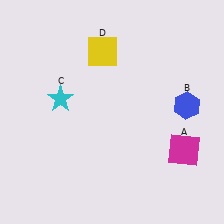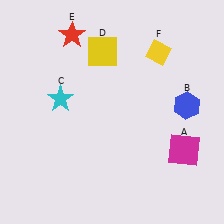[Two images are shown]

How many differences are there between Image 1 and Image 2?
There are 2 differences between the two images.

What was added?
A red star (E), a yellow diamond (F) were added in Image 2.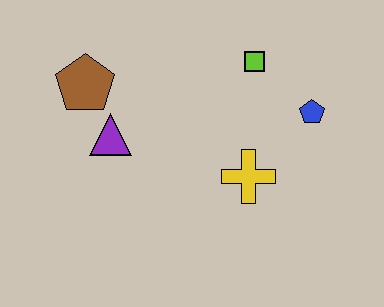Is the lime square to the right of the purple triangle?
Yes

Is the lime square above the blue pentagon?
Yes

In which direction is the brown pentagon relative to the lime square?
The brown pentagon is to the left of the lime square.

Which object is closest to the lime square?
The blue pentagon is closest to the lime square.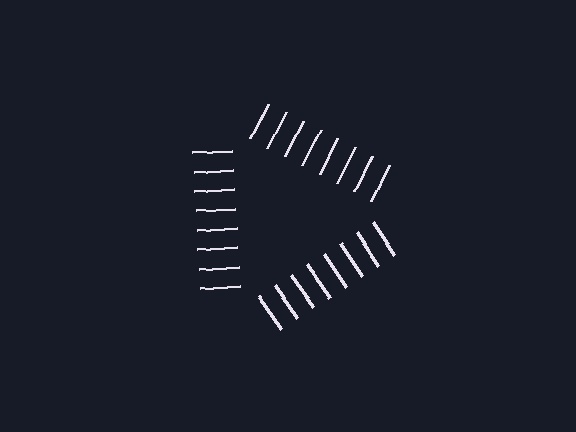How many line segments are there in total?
24 — 8 along each of the 3 edges.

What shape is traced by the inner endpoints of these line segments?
An illusory triangle — the line segments terminate on its edges but no continuous stroke is drawn.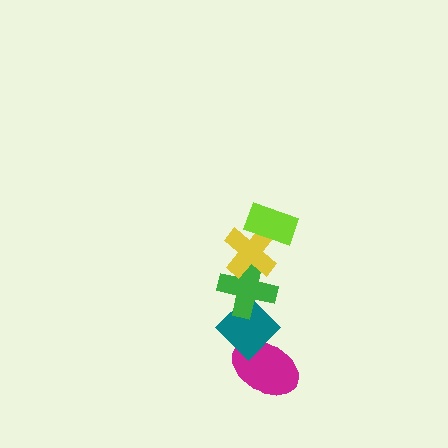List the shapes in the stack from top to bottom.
From top to bottom: the lime rectangle, the yellow cross, the green cross, the teal diamond, the magenta ellipse.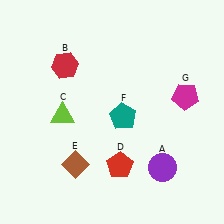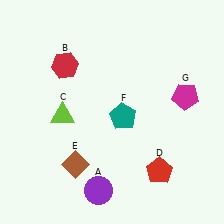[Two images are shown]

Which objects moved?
The objects that moved are: the purple circle (A), the red pentagon (D).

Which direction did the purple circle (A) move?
The purple circle (A) moved left.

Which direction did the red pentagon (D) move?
The red pentagon (D) moved right.